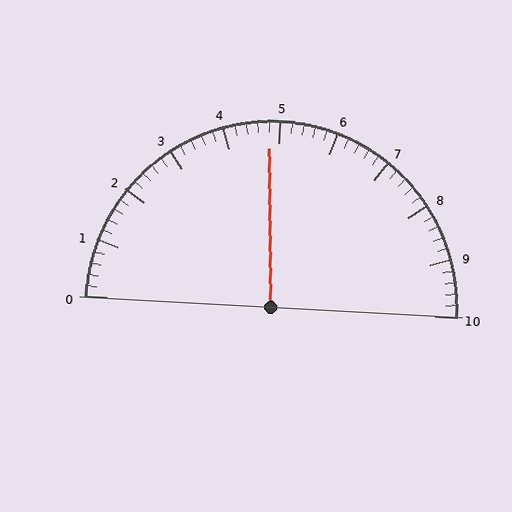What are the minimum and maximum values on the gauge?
The gauge ranges from 0 to 10.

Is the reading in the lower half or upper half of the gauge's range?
The reading is in the lower half of the range (0 to 10).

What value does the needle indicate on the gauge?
The needle indicates approximately 4.8.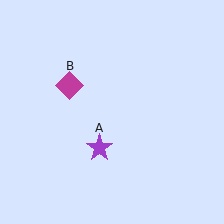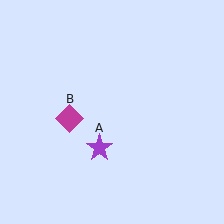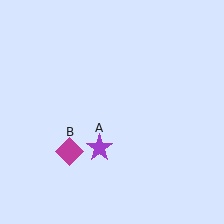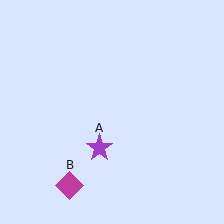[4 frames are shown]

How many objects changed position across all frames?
1 object changed position: magenta diamond (object B).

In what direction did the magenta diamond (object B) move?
The magenta diamond (object B) moved down.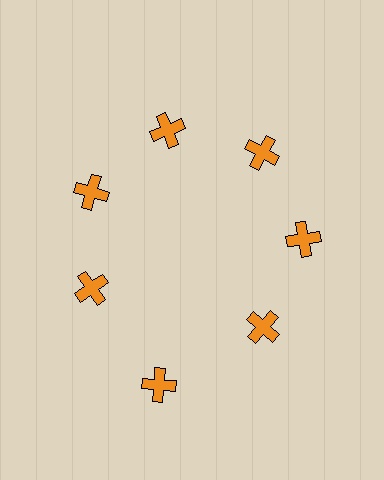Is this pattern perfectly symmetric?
No. The 7 orange crosses are arranged in a ring, but one element near the 6 o'clock position is pushed outward from the center, breaking the 7-fold rotational symmetry.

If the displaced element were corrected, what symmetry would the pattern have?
It would have 7-fold rotational symmetry — the pattern would map onto itself every 51 degrees.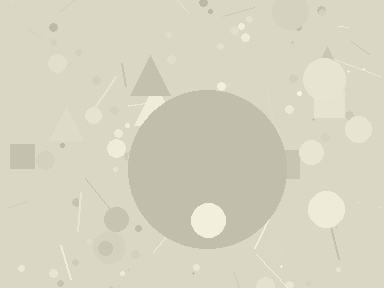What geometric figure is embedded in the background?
A circle is embedded in the background.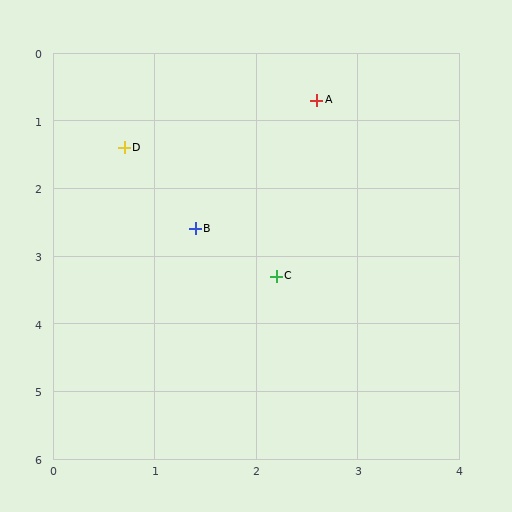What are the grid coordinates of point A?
Point A is at approximately (2.6, 0.7).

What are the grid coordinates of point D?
Point D is at approximately (0.7, 1.4).